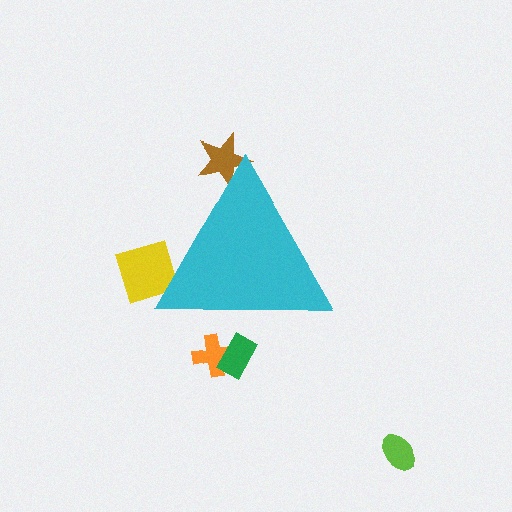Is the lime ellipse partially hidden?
No, the lime ellipse is fully visible.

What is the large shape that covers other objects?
A cyan triangle.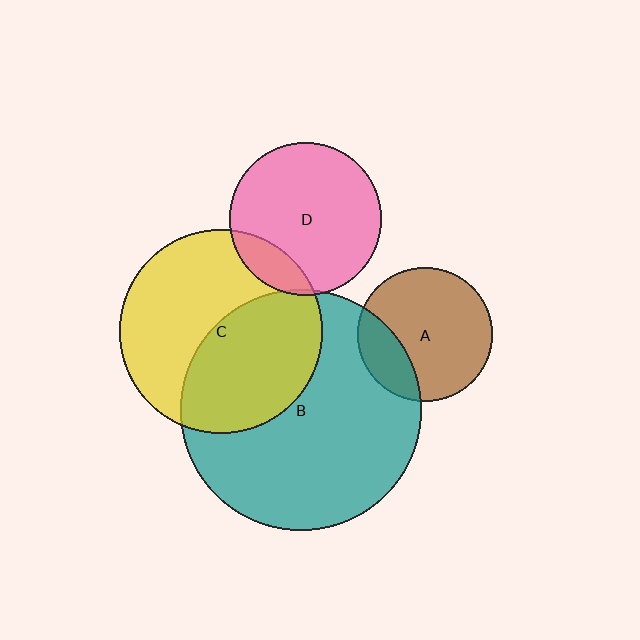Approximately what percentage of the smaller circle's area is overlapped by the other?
Approximately 25%.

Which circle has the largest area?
Circle B (teal).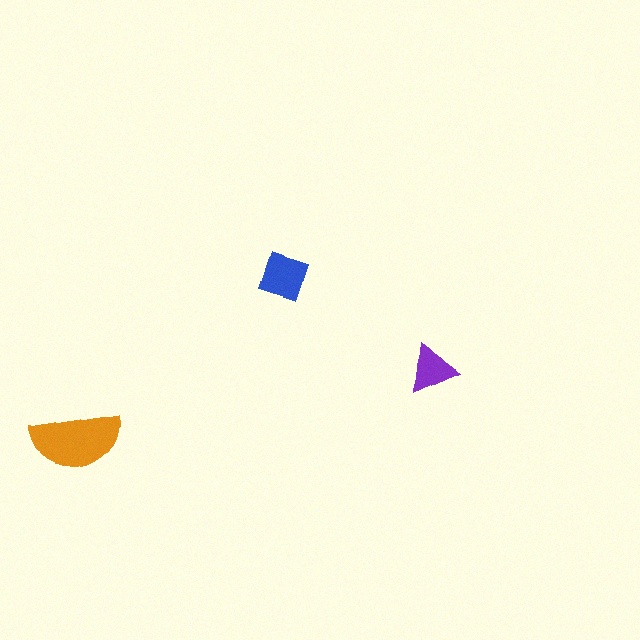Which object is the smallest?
The purple triangle.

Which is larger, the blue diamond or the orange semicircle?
The orange semicircle.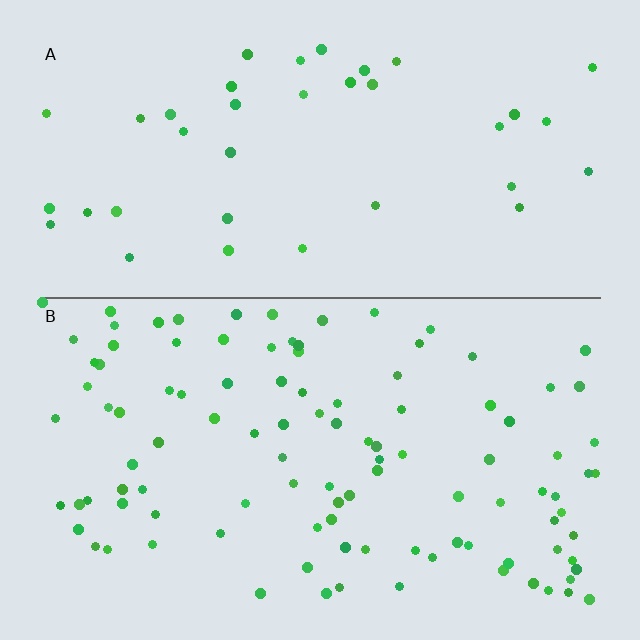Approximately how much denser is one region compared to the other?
Approximately 2.8× — region B over region A.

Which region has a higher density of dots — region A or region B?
B (the bottom).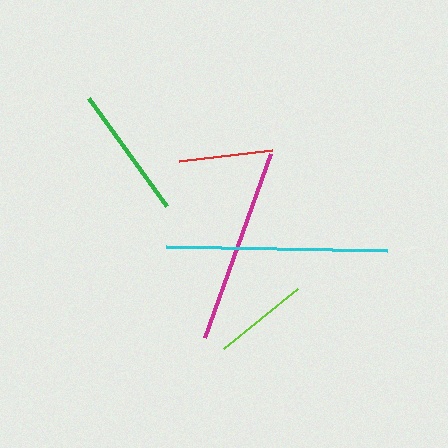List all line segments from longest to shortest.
From longest to shortest: cyan, magenta, green, lime, red.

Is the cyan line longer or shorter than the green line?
The cyan line is longer than the green line.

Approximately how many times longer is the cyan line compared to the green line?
The cyan line is approximately 1.7 times the length of the green line.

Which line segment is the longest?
The cyan line is the longest at approximately 221 pixels.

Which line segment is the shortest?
The red line is the shortest at approximately 93 pixels.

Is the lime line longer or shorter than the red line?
The lime line is longer than the red line.